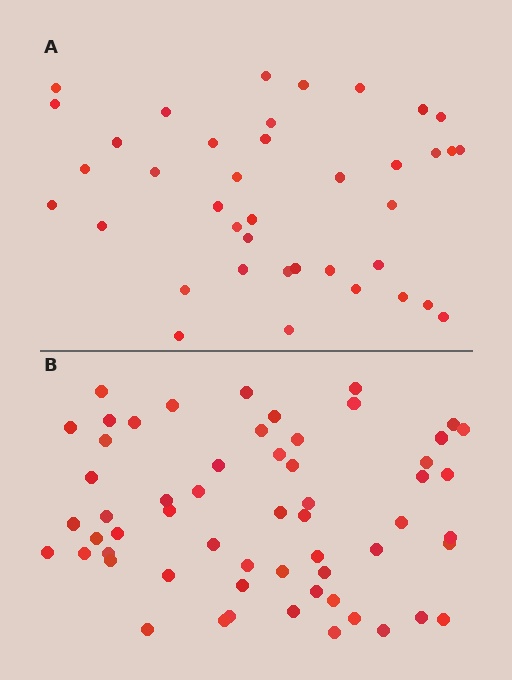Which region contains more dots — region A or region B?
Region B (the bottom region) has more dots.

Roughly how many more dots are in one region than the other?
Region B has approximately 20 more dots than region A.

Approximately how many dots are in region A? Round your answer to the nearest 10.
About 40 dots. (The exact count is 39, which rounds to 40.)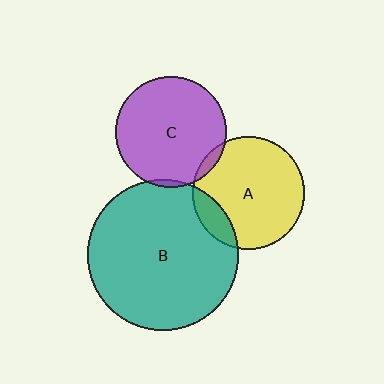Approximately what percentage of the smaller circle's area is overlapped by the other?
Approximately 5%.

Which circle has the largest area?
Circle B (teal).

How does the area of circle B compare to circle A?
Approximately 1.8 times.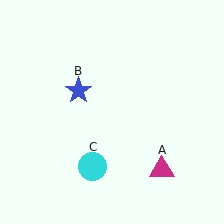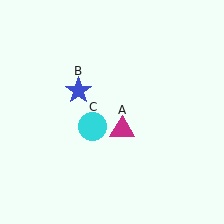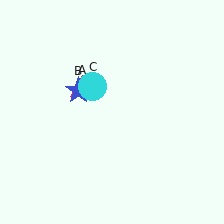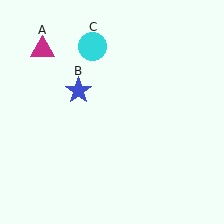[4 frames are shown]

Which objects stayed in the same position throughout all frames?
Blue star (object B) remained stationary.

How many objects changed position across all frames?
2 objects changed position: magenta triangle (object A), cyan circle (object C).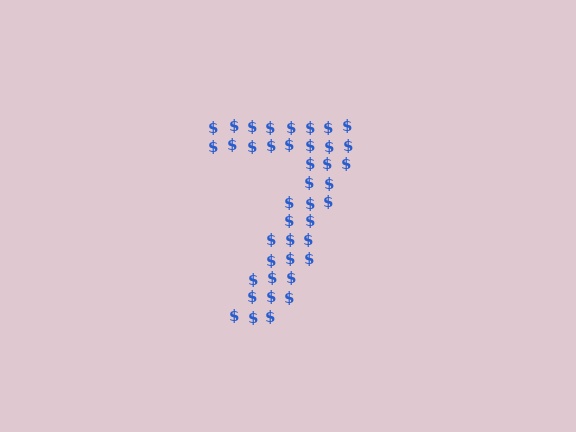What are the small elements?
The small elements are dollar signs.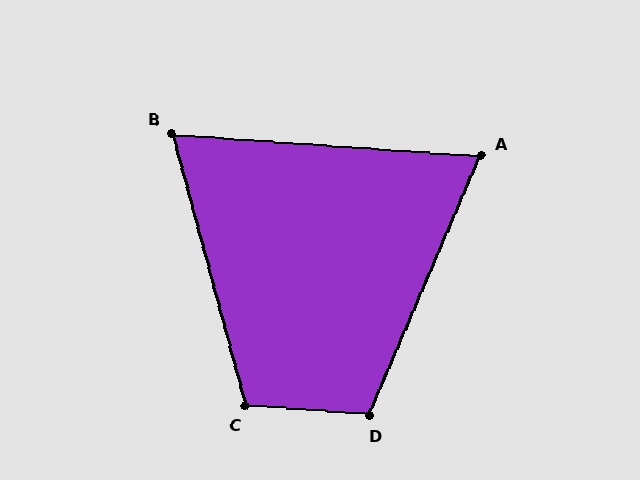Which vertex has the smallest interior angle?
A, at approximately 71 degrees.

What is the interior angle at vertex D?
Approximately 109 degrees (obtuse).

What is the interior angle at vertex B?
Approximately 71 degrees (acute).